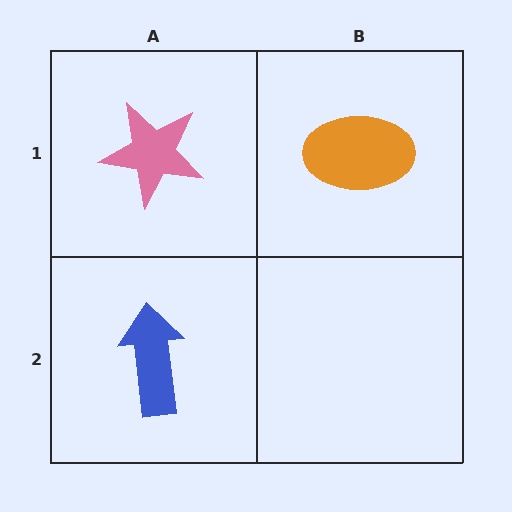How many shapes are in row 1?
2 shapes.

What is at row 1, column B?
An orange ellipse.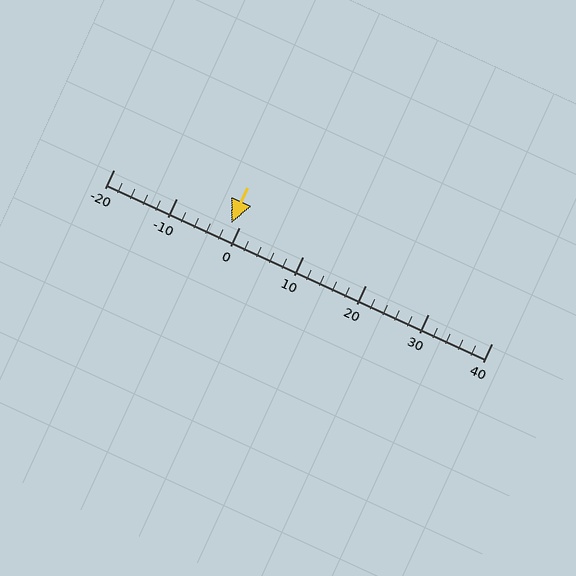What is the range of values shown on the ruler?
The ruler shows values from -20 to 40.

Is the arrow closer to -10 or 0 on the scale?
The arrow is closer to 0.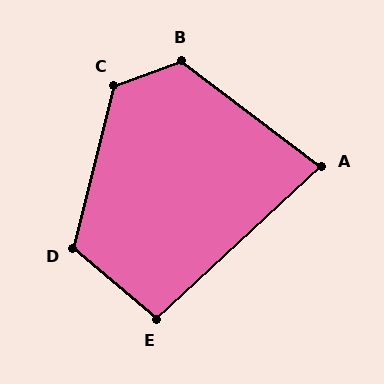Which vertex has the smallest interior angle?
A, at approximately 80 degrees.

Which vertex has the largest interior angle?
C, at approximately 125 degrees.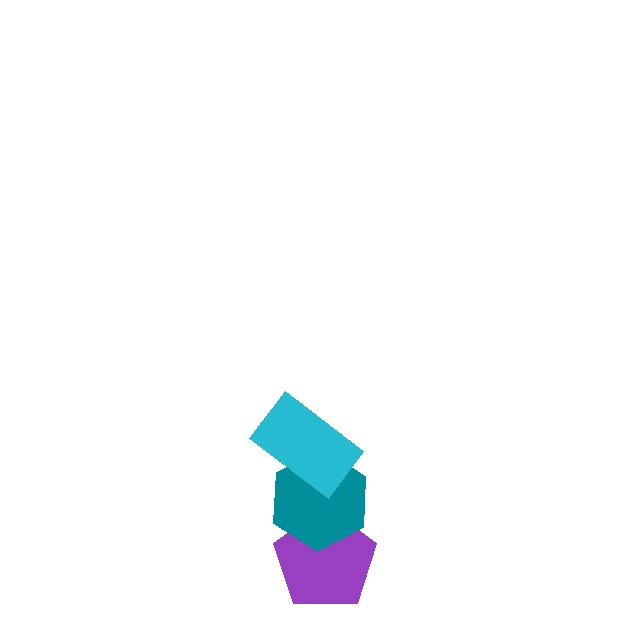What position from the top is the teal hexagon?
The teal hexagon is 2nd from the top.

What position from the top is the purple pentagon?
The purple pentagon is 3rd from the top.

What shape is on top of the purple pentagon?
The teal hexagon is on top of the purple pentagon.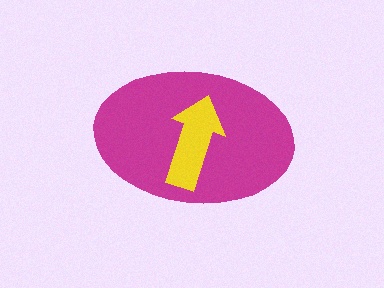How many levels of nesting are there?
2.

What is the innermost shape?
The yellow arrow.